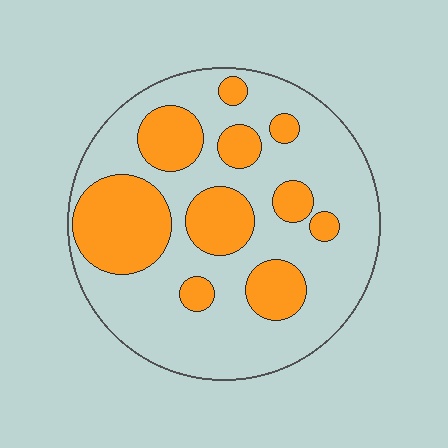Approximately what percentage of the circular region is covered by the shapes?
Approximately 30%.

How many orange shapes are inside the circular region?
10.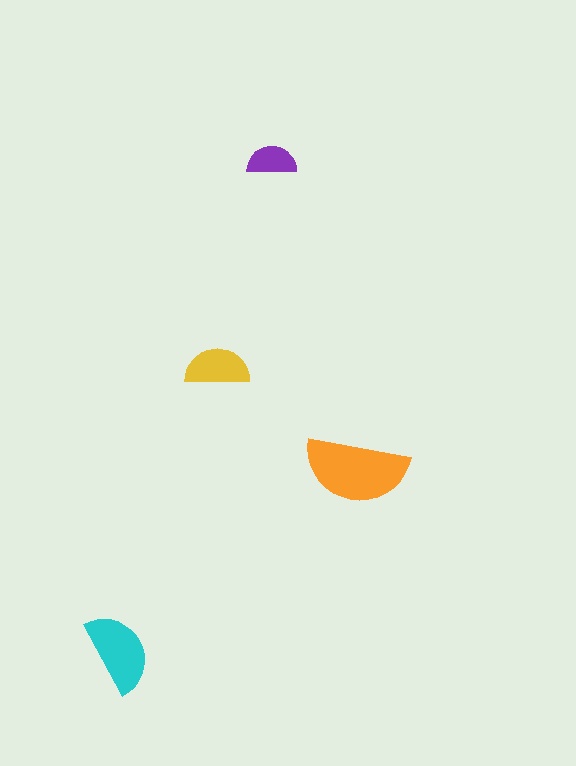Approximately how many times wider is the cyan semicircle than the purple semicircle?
About 1.5 times wider.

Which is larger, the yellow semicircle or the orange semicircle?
The orange one.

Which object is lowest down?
The cyan semicircle is bottommost.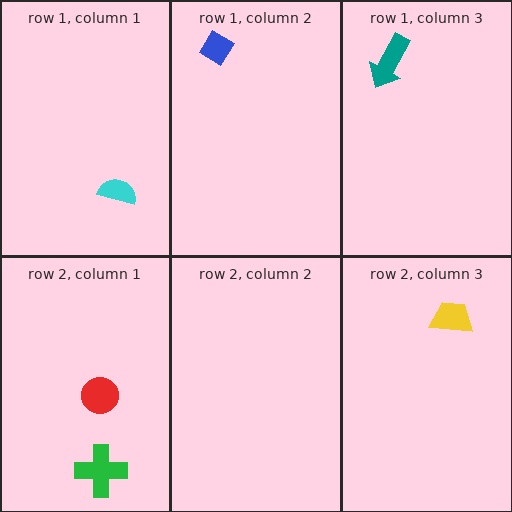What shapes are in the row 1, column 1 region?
The cyan semicircle.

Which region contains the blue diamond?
The row 1, column 2 region.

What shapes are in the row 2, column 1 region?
The red circle, the green cross.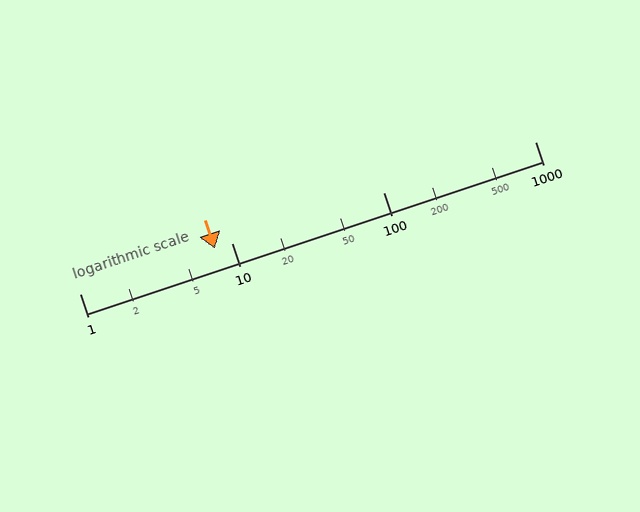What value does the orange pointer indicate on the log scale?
The pointer indicates approximately 7.8.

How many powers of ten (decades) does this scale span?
The scale spans 3 decades, from 1 to 1000.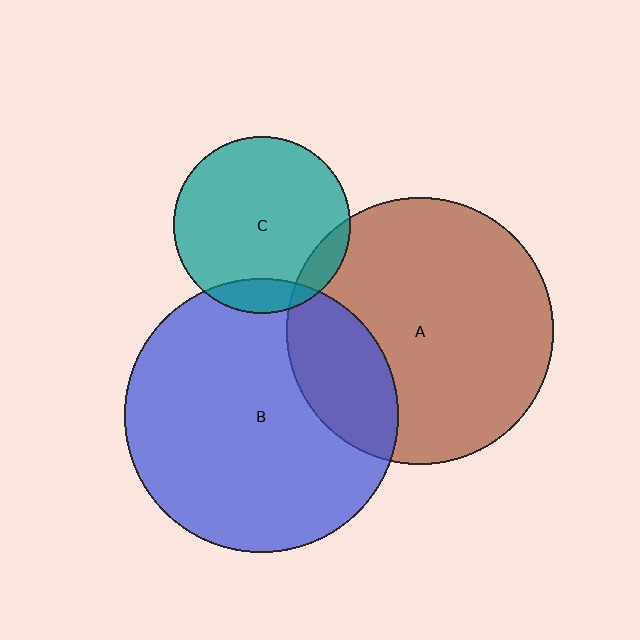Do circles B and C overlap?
Yes.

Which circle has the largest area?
Circle B (blue).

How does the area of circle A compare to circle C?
Approximately 2.3 times.